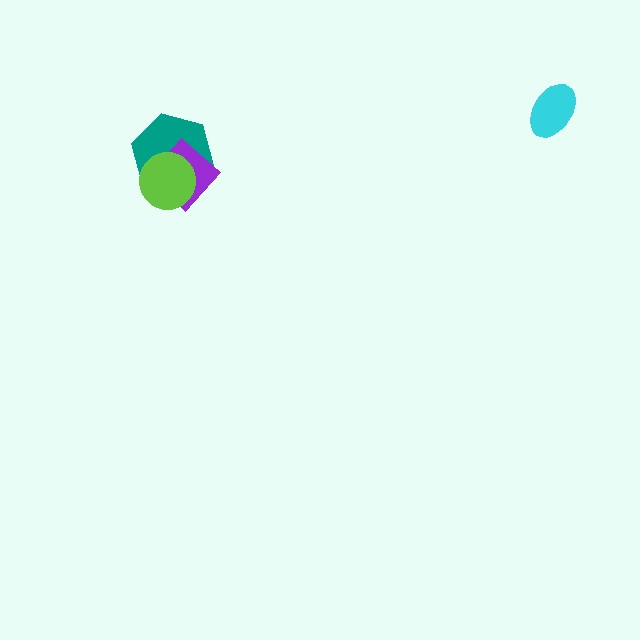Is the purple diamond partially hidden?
Yes, it is partially covered by another shape.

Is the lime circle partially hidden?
No, no other shape covers it.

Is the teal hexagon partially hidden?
Yes, it is partially covered by another shape.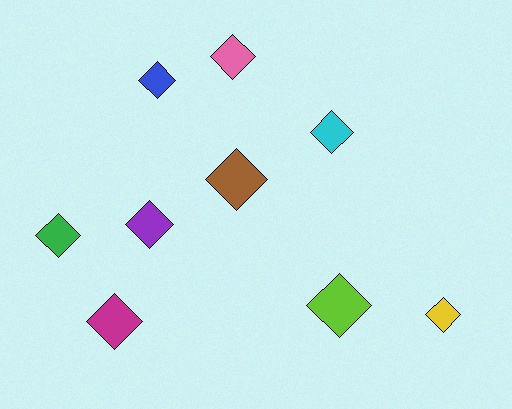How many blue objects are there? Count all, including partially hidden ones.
There is 1 blue object.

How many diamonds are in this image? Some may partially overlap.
There are 9 diamonds.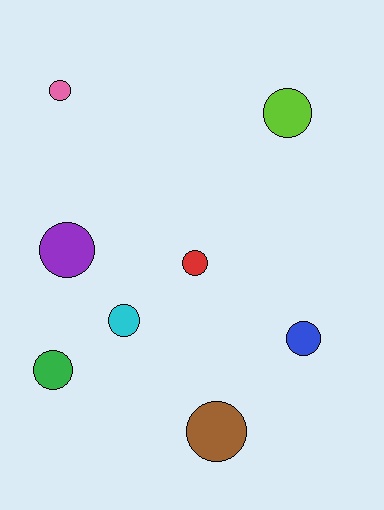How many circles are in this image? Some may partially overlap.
There are 8 circles.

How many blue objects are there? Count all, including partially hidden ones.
There is 1 blue object.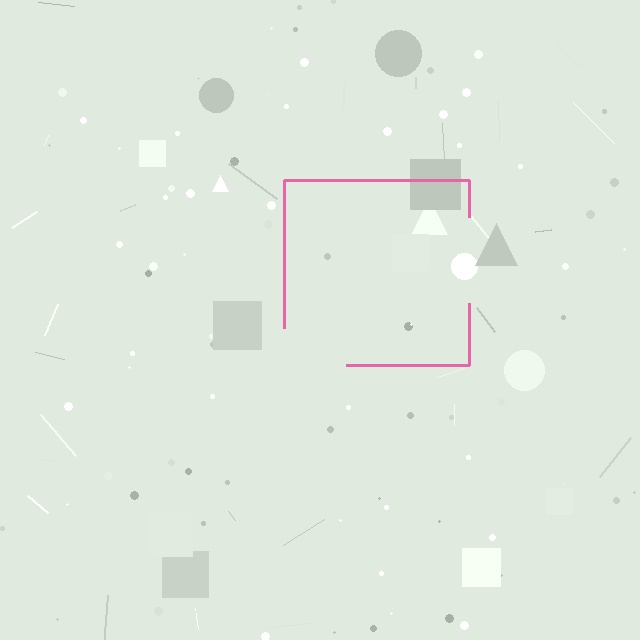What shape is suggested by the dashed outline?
The dashed outline suggests a square.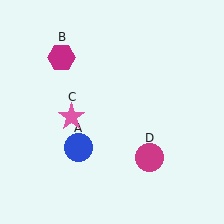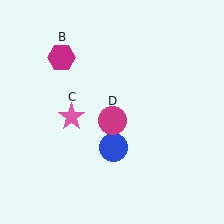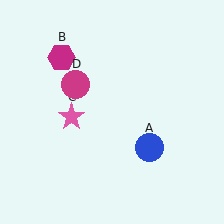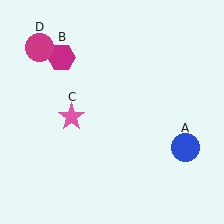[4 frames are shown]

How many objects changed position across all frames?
2 objects changed position: blue circle (object A), magenta circle (object D).